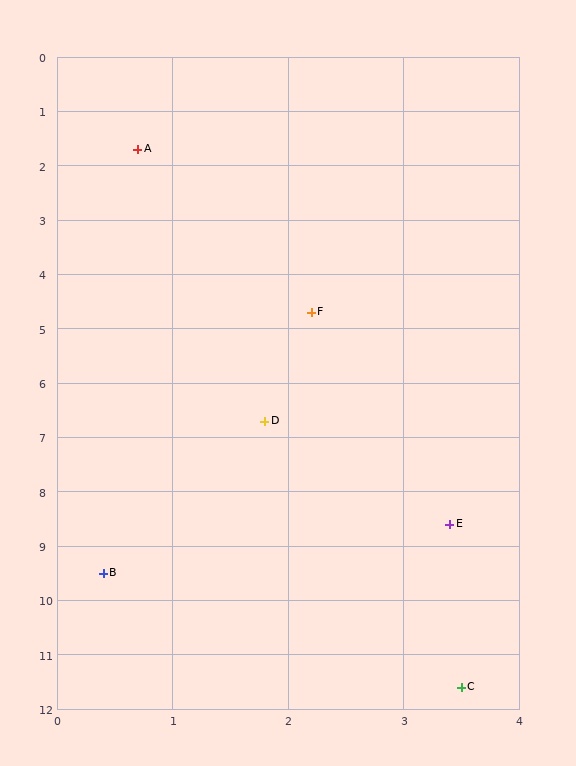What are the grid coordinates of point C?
Point C is at approximately (3.5, 11.6).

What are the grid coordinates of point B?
Point B is at approximately (0.4, 9.5).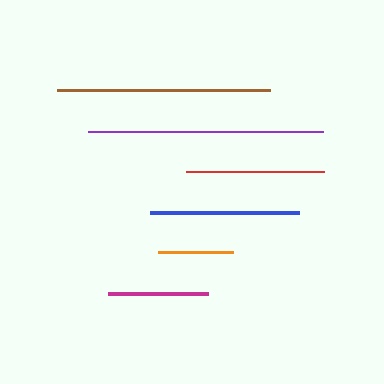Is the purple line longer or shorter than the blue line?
The purple line is longer than the blue line.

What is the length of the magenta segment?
The magenta segment is approximately 100 pixels long.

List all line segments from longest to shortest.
From longest to shortest: purple, brown, blue, red, magenta, orange.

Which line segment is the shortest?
The orange line is the shortest at approximately 76 pixels.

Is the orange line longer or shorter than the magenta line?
The magenta line is longer than the orange line.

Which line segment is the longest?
The purple line is the longest at approximately 236 pixels.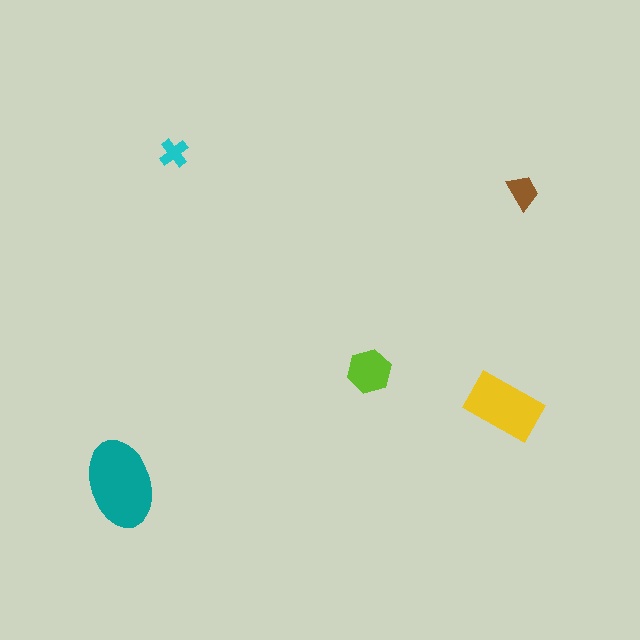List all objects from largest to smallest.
The teal ellipse, the yellow rectangle, the lime hexagon, the brown trapezoid, the cyan cross.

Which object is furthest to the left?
The teal ellipse is leftmost.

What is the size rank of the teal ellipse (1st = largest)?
1st.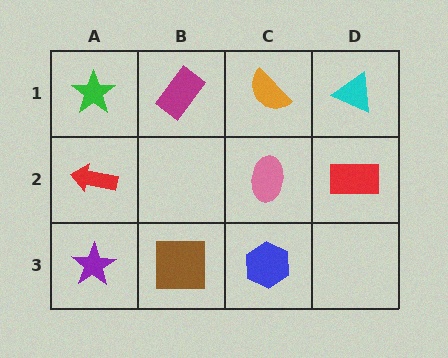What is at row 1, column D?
A cyan triangle.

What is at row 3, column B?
A brown square.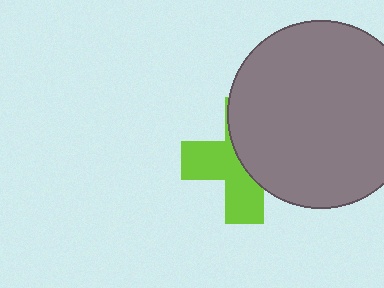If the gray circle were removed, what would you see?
You would see the complete lime cross.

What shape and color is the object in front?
The object in front is a gray circle.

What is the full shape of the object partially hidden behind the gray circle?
The partially hidden object is a lime cross.